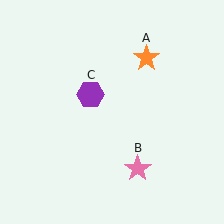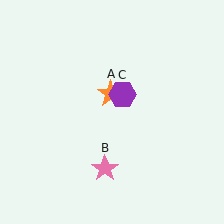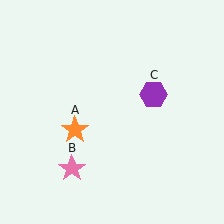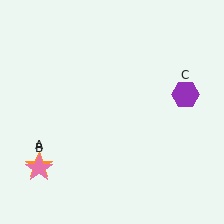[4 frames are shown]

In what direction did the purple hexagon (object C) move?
The purple hexagon (object C) moved right.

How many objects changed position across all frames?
3 objects changed position: orange star (object A), pink star (object B), purple hexagon (object C).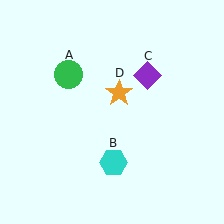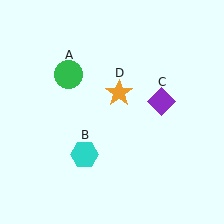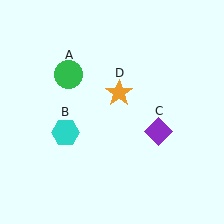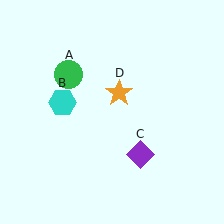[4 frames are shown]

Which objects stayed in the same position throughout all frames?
Green circle (object A) and orange star (object D) remained stationary.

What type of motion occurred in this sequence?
The cyan hexagon (object B), purple diamond (object C) rotated clockwise around the center of the scene.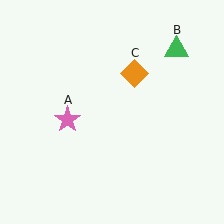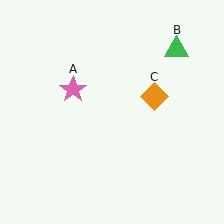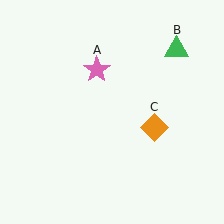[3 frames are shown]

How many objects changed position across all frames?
2 objects changed position: pink star (object A), orange diamond (object C).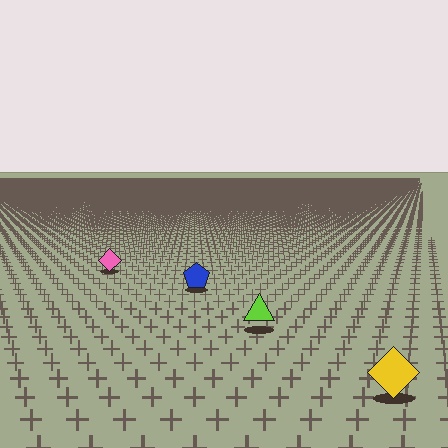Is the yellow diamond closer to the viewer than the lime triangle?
Yes. The yellow diamond is closer — you can tell from the texture gradient: the ground texture is coarser near it.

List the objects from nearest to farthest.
From nearest to farthest: the yellow diamond, the lime triangle, the blue pentagon, the pink diamond.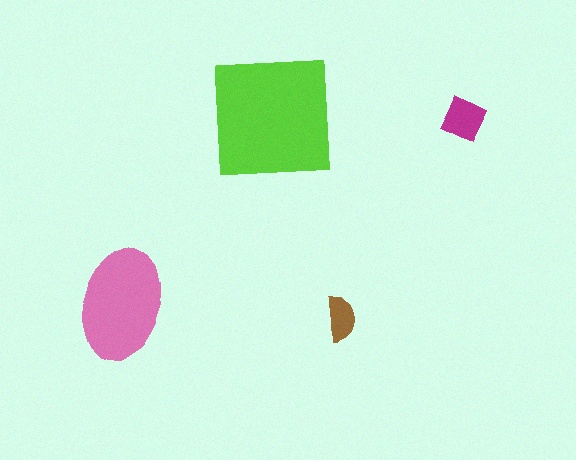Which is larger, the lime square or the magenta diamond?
The lime square.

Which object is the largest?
The lime square.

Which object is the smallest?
The brown semicircle.